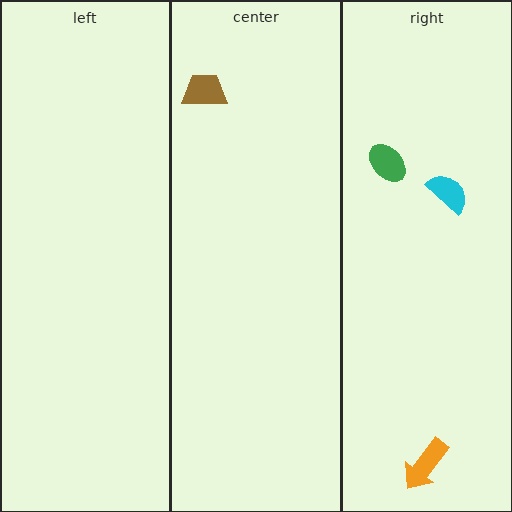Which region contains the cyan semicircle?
The right region.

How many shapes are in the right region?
3.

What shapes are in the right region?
The green ellipse, the cyan semicircle, the orange arrow.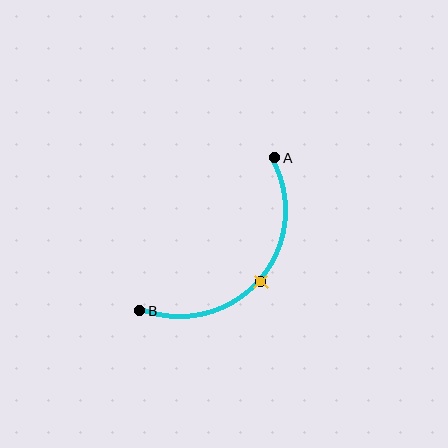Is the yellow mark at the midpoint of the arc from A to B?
Yes. The yellow mark lies on the arc at equal arc-length from both A and B — it is the arc midpoint.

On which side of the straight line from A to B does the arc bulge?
The arc bulges below and to the right of the straight line connecting A and B.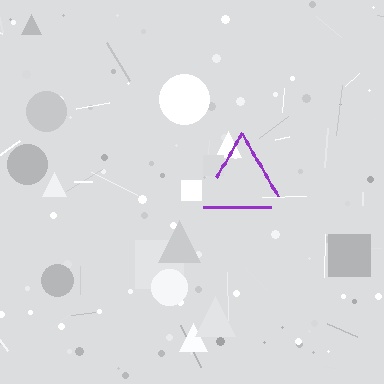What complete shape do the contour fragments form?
The contour fragments form a triangle.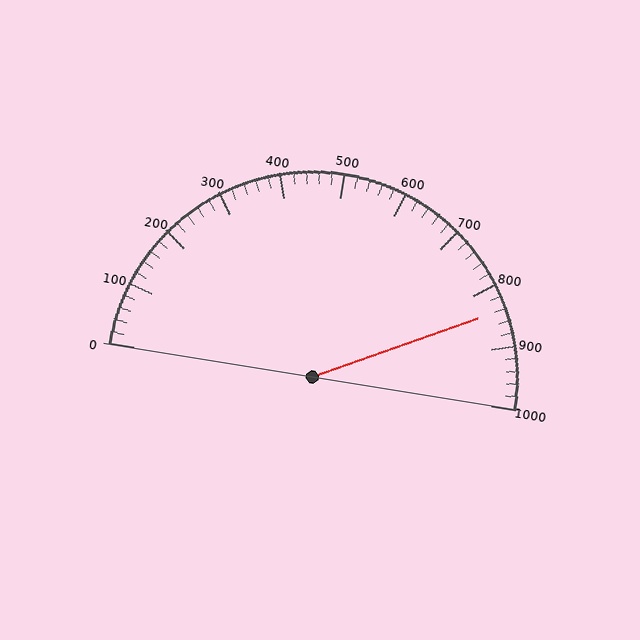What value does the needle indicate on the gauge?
The needle indicates approximately 840.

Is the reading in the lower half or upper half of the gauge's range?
The reading is in the upper half of the range (0 to 1000).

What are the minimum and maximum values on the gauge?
The gauge ranges from 0 to 1000.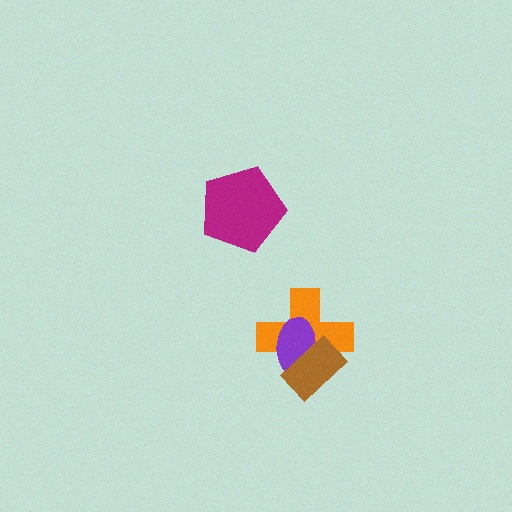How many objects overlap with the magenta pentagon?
0 objects overlap with the magenta pentagon.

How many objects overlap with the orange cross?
2 objects overlap with the orange cross.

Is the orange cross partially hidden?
Yes, it is partially covered by another shape.